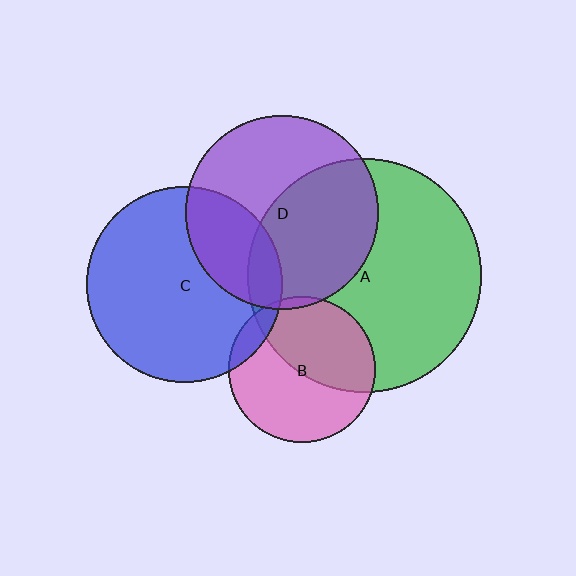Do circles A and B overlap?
Yes.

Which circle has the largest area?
Circle A (green).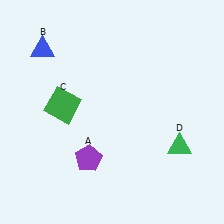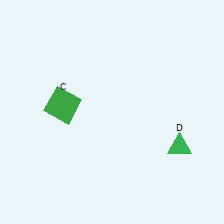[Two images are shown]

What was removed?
The blue triangle (B), the purple pentagon (A) were removed in Image 2.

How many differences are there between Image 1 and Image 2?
There are 2 differences between the two images.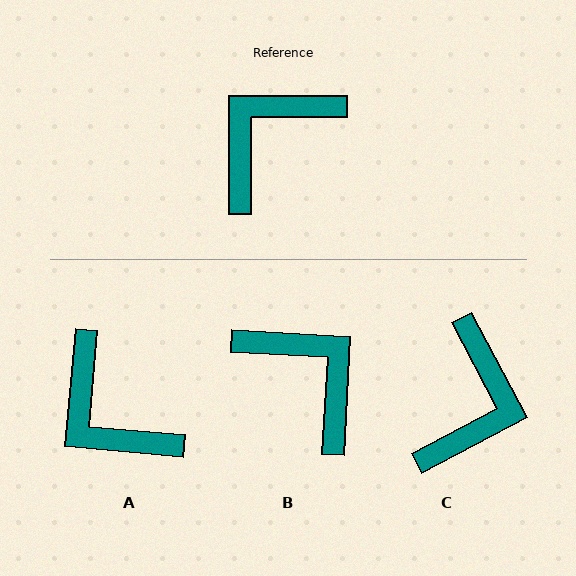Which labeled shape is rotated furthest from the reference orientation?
C, about 152 degrees away.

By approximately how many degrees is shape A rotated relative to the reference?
Approximately 85 degrees counter-clockwise.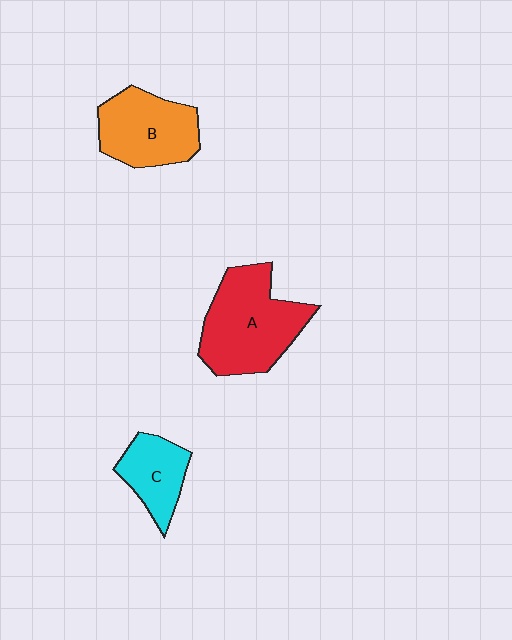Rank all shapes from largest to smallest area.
From largest to smallest: A (red), B (orange), C (cyan).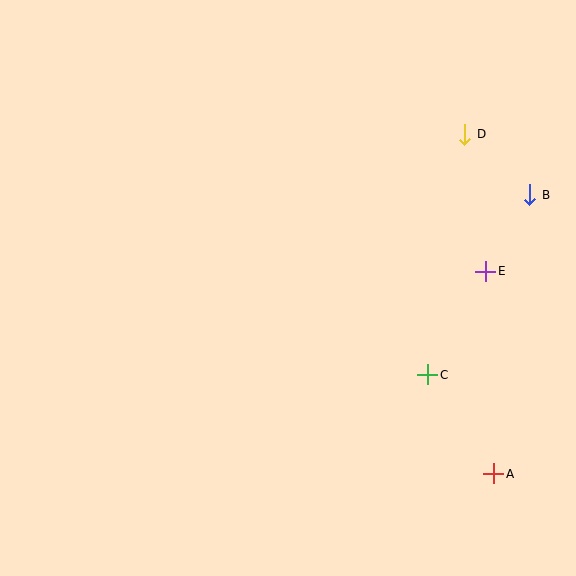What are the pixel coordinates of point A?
Point A is at (494, 474).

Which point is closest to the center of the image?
Point C at (428, 375) is closest to the center.